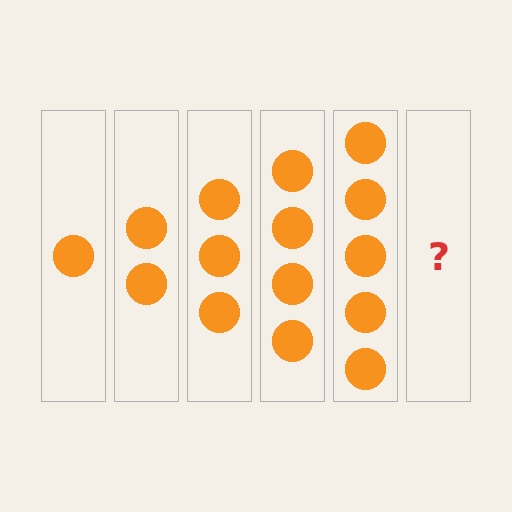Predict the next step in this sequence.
The next step is 6 circles.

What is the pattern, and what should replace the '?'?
The pattern is that each step adds one more circle. The '?' should be 6 circles.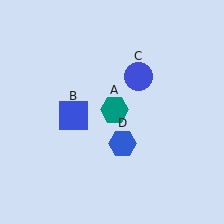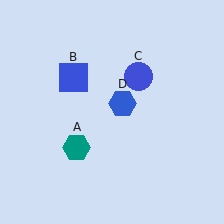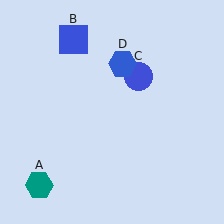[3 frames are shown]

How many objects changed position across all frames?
3 objects changed position: teal hexagon (object A), blue square (object B), blue hexagon (object D).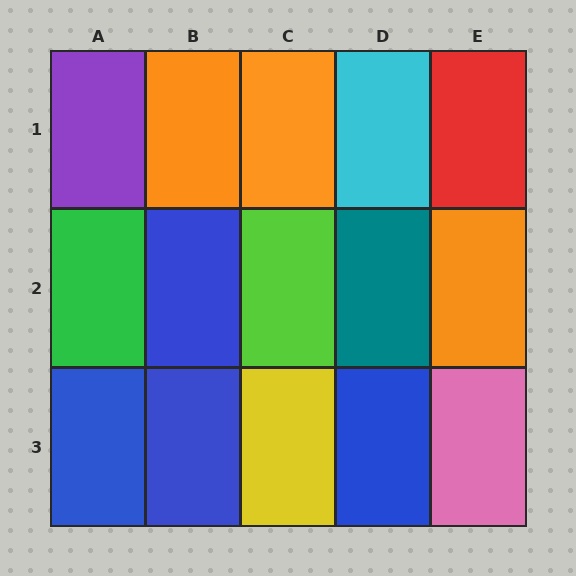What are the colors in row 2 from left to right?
Green, blue, lime, teal, orange.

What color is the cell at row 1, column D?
Cyan.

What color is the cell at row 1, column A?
Purple.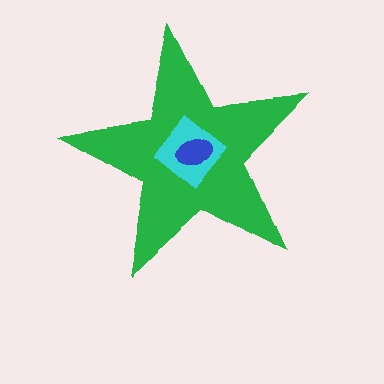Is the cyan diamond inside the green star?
Yes.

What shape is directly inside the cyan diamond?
The blue ellipse.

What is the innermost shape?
The blue ellipse.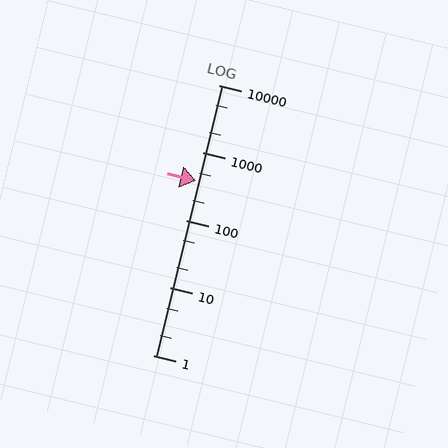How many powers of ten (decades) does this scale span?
The scale spans 4 decades, from 1 to 10000.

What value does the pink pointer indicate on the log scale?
The pointer indicates approximately 380.